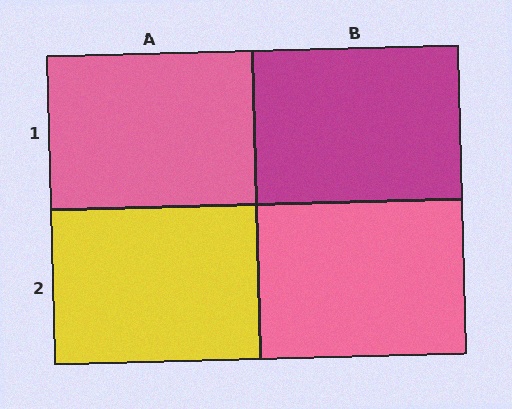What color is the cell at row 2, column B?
Pink.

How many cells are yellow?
1 cell is yellow.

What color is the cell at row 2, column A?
Yellow.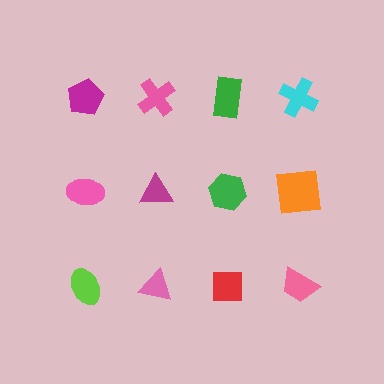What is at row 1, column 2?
A pink cross.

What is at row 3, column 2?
A pink triangle.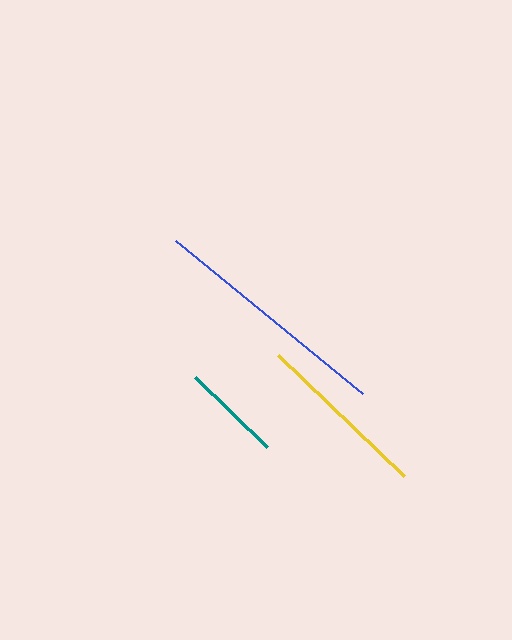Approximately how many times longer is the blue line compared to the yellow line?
The blue line is approximately 1.4 times the length of the yellow line.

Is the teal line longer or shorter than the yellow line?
The yellow line is longer than the teal line.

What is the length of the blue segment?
The blue segment is approximately 241 pixels long.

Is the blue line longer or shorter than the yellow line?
The blue line is longer than the yellow line.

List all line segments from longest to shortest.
From longest to shortest: blue, yellow, teal.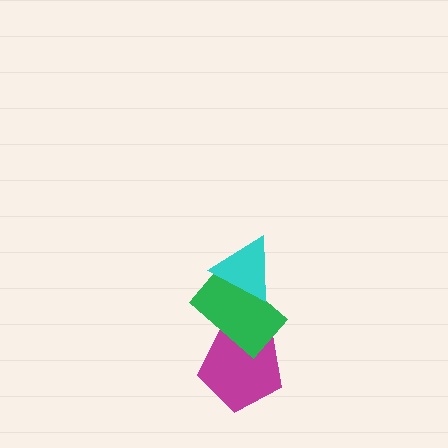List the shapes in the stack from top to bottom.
From top to bottom: the cyan triangle, the green rectangle, the magenta pentagon.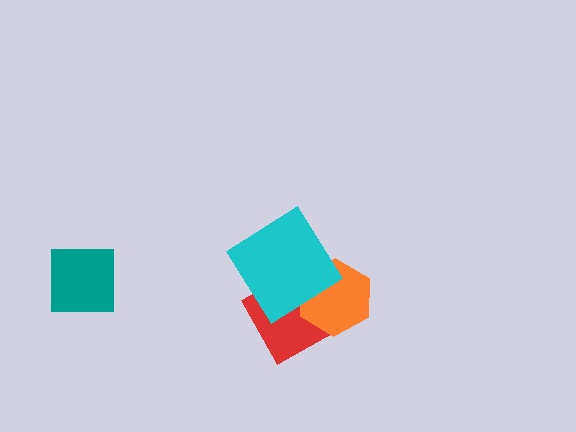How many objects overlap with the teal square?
0 objects overlap with the teal square.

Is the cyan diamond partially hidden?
No, no other shape covers it.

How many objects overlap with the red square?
2 objects overlap with the red square.